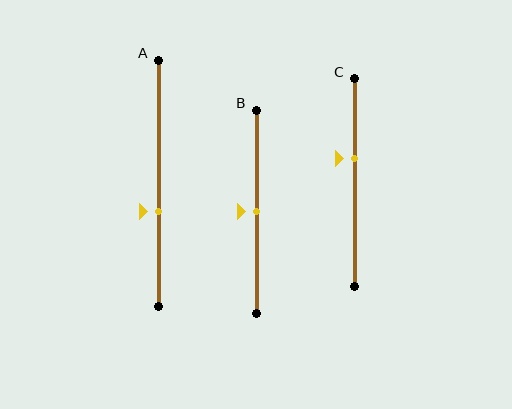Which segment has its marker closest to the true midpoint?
Segment B has its marker closest to the true midpoint.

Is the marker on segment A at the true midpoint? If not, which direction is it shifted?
No, the marker on segment A is shifted downward by about 11% of the segment length.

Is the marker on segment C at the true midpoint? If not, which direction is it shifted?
No, the marker on segment C is shifted upward by about 12% of the segment length.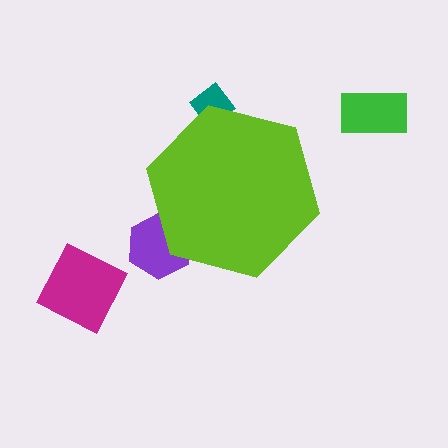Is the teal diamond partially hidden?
Yes, the teal diamond is partially hidden behind the lime hexagon.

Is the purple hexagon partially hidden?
Yes, the purple hexagon is partially hidden behind the lime hexagon.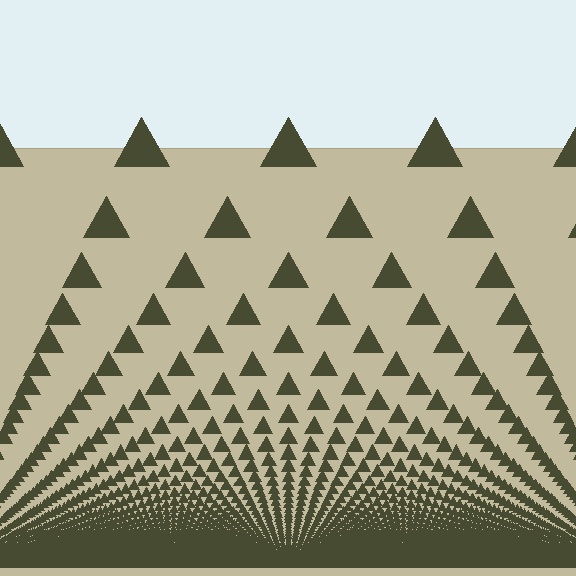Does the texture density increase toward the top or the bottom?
Density increases toward the bottom.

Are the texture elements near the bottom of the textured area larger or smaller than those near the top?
Smaller. The gradient is inverted — elements near the bottom are smaller and denser.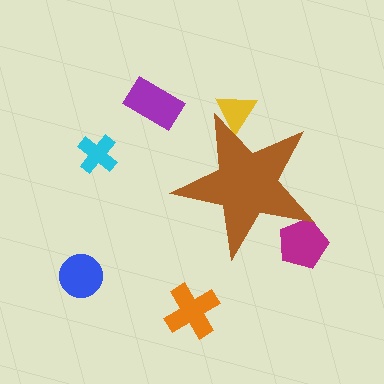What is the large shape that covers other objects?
A brown star.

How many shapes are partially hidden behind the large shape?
2 shapes are partially hidden.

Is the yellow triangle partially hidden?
Yes, the yellow triangle is partially hidden behind the brown star.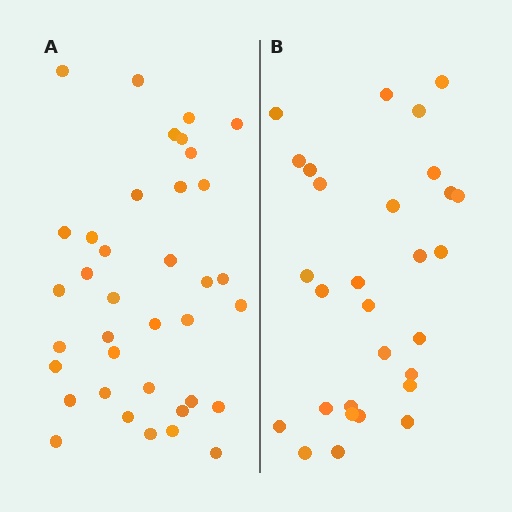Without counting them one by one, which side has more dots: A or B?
Region A (the left region) has more dots.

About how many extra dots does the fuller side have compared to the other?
Region A has roughly 8 or so more dots than region B.